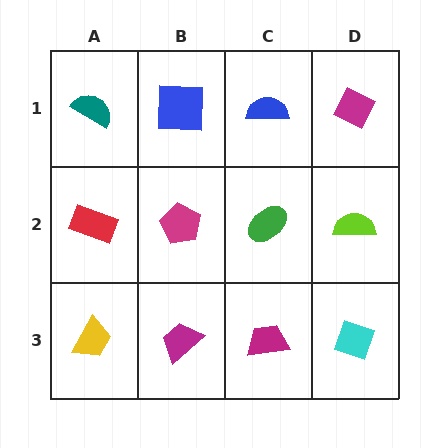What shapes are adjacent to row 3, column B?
A magenta pentagon (row 2, column B), a yellow trapezoid (row 3, column A), a magenta trapezoid (row 3, column C).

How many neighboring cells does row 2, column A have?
3.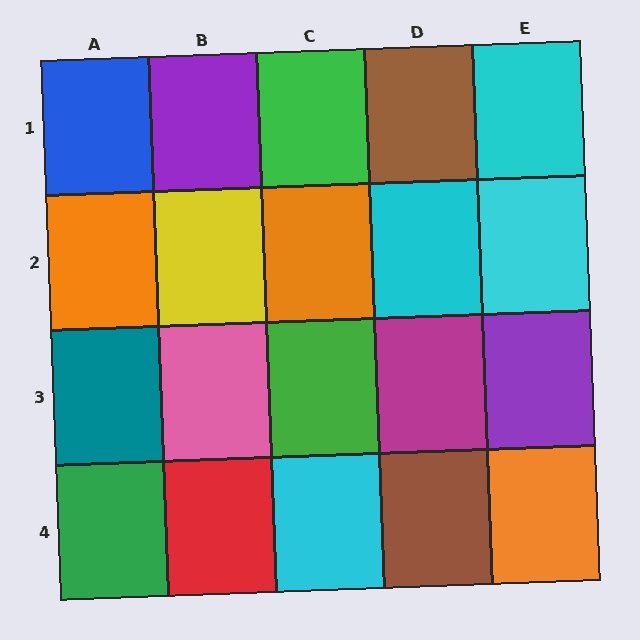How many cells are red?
1 cell is red.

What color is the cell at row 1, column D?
Brown.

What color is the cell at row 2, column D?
Cyan.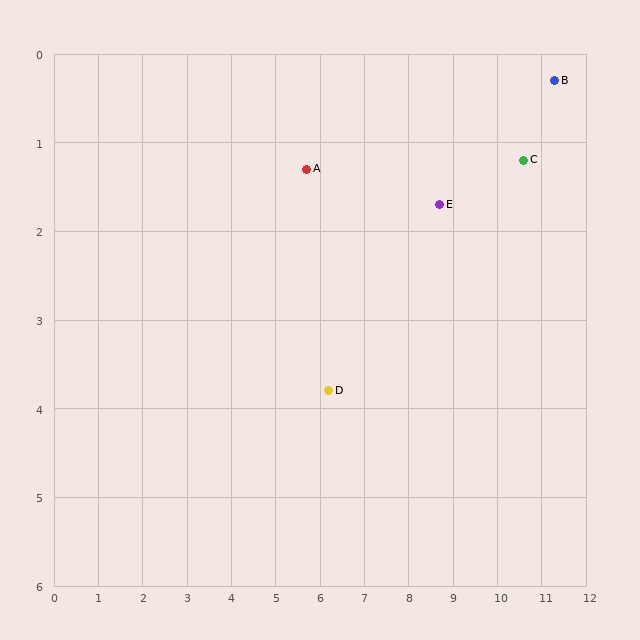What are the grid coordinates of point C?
Point C is at approximately (10.6, 1.2).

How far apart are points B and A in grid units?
Points B and A are about 5.7 grid units apart.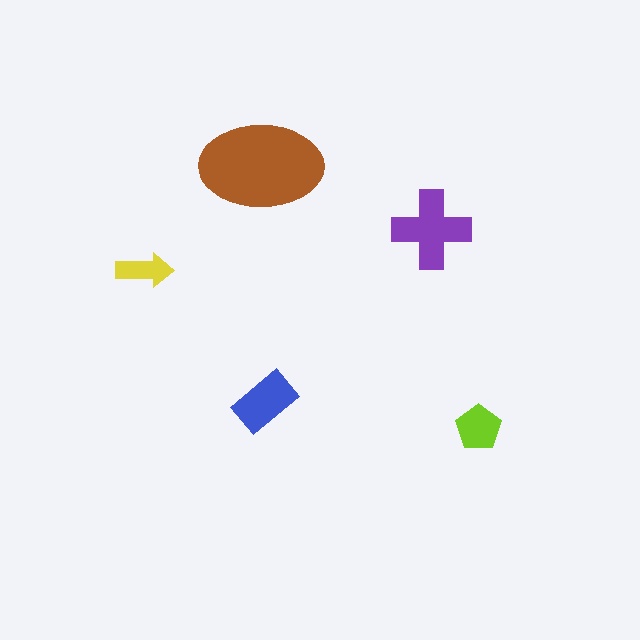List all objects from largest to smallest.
The brown ellipse, the purple cross, the blue rectangle, the lime pentagon, the yellow arrow.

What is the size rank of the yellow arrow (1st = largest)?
5th.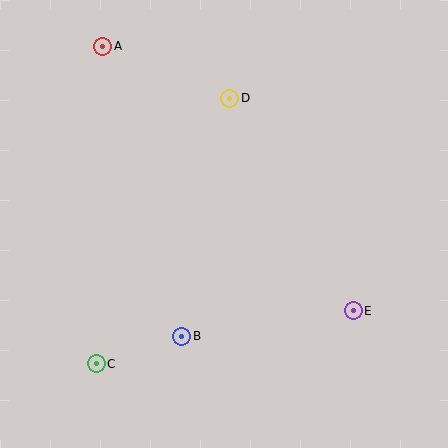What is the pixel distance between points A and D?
The distance between A and D is 137 pixels.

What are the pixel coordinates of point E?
Point E is at (353, 311).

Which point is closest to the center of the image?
Point B at (182, 336) is closest to the center.